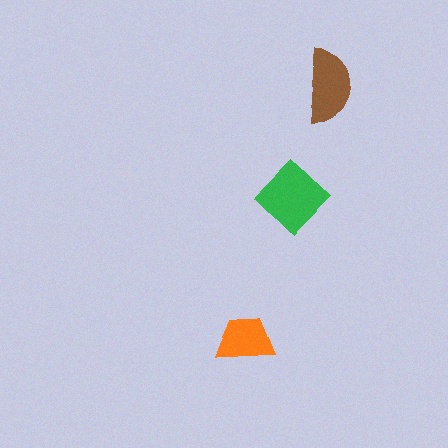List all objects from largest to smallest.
The green diamond, the brown semicircle, the orange trapezoid.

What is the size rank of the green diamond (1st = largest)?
1st.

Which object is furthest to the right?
The brown semicircle is rightmost.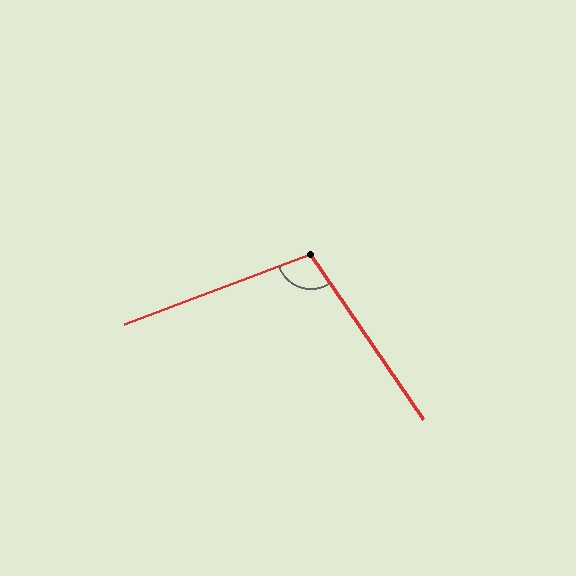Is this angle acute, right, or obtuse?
It is obtuse.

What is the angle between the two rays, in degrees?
Approximately 104 degrees.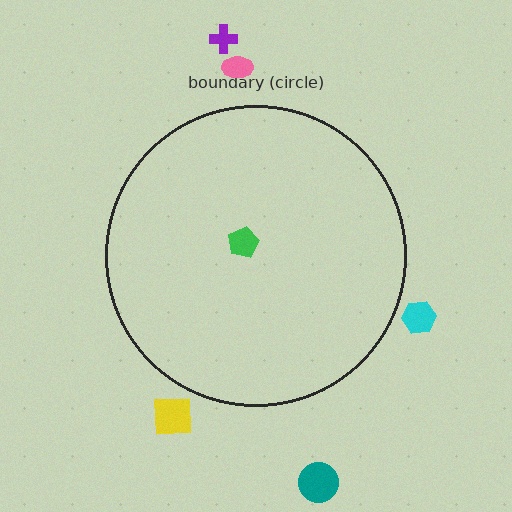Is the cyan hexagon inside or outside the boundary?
Outside.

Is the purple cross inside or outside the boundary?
Outside.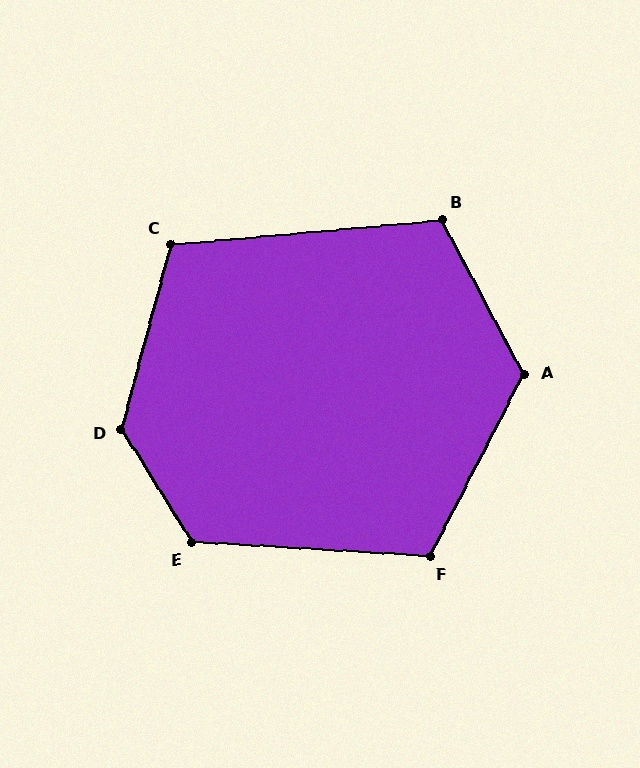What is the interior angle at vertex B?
Approximately 113 degrees (obtuse).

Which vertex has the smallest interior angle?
C, at approximately 110 degrees.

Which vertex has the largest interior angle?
D, at approximately 133 degrees.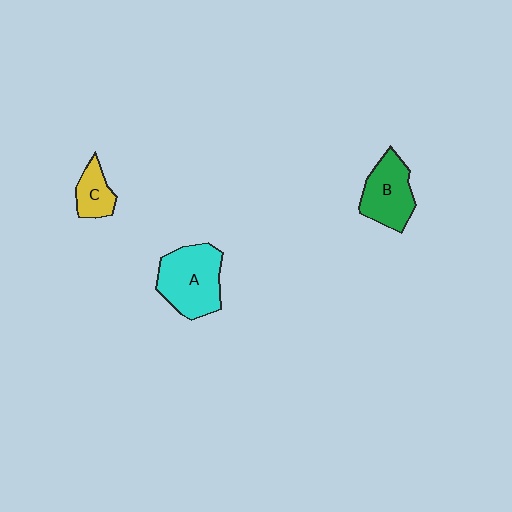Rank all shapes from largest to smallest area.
From largest to smallest: A (cyan), B (green), C (yellow).